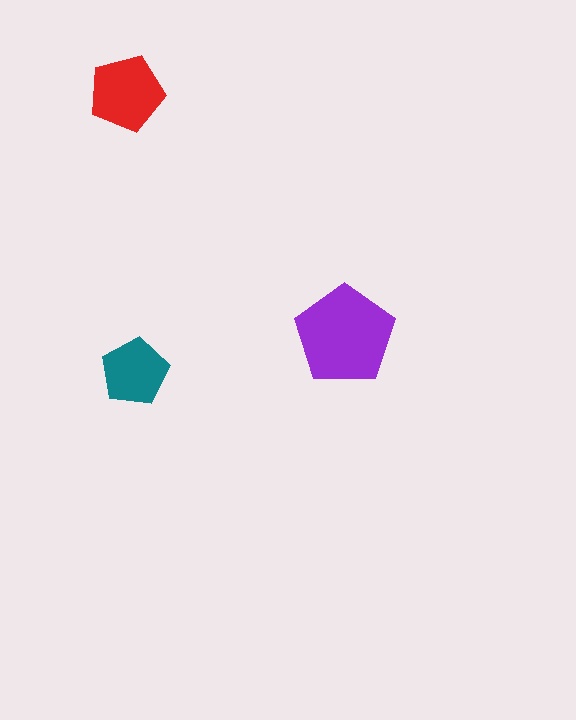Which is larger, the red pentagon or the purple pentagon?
The purple one.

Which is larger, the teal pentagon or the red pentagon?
The red one.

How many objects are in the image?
There are 3 objects in the image.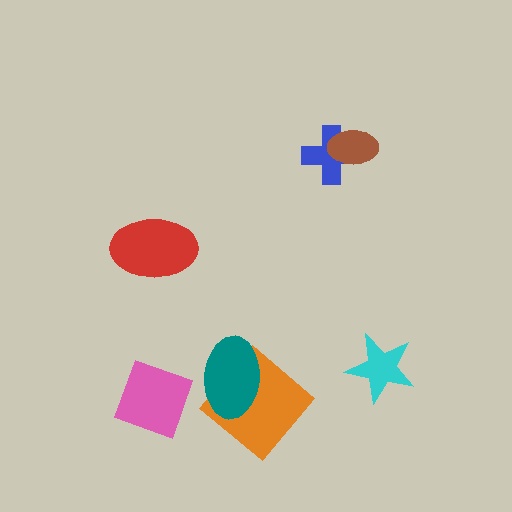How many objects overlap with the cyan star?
0 objects overlap with the cyan star.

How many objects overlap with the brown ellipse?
1 object overlaps with the brown ellipse.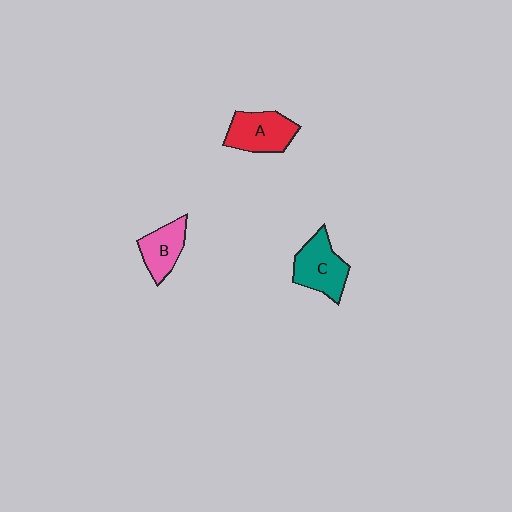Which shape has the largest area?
Shape C (teal).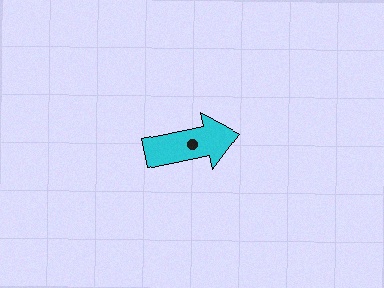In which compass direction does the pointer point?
East.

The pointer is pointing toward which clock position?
Roughly 3 o'clock.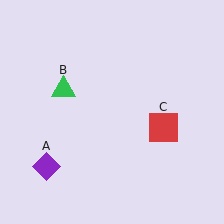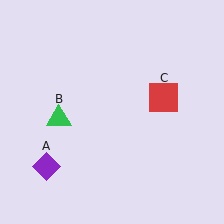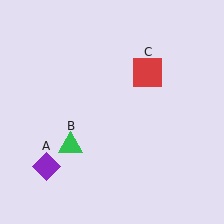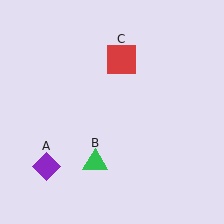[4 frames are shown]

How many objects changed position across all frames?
2 objects changed position: green triangle (object B), red square (object C).